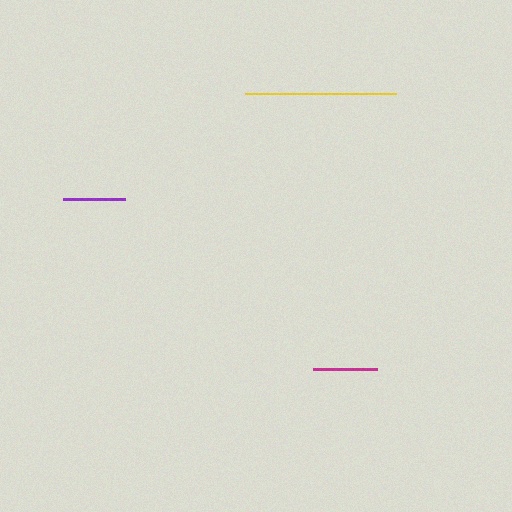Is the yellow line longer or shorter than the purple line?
The yellow line is longer than the purple line.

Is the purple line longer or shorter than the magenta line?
The magenta line is longer than the purple line.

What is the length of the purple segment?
The purple segment is approximately 62 pixels long.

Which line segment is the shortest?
The purple line is the shortest at approximately 62 pixels.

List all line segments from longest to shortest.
From longest to shortest: yellow, magenta, purple.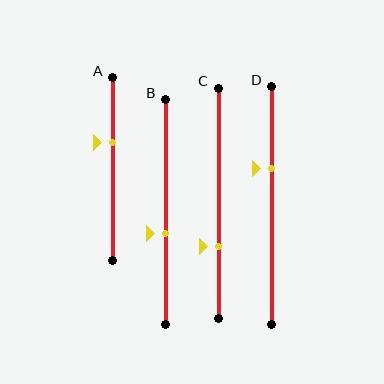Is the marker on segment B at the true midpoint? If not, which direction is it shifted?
No, the marker on segment B is shifted downward by about 10% of the segment length.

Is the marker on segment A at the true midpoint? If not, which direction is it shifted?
No, the marker on segment A is shifted upward by about 14% of the segment length.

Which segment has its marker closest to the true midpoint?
Segment B has its marker closest to the true midpoint.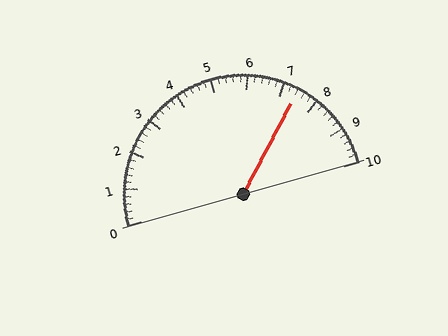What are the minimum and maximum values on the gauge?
The gauge ranges from 0 to 10.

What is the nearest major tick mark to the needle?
The nearest major tick mark is 7.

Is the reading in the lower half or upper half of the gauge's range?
The reading is in the upper half of the range (0 to 10).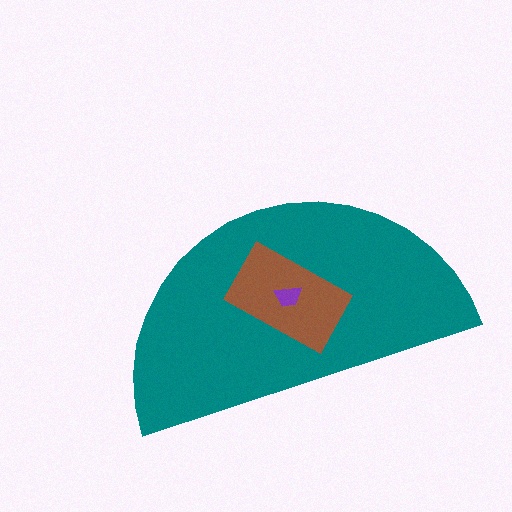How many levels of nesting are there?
3.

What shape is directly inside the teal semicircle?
The brown rectangle.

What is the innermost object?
The purple trapezoid.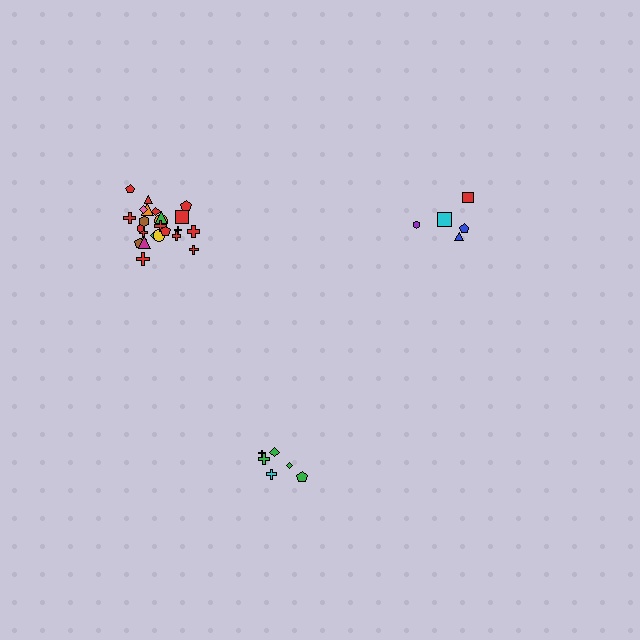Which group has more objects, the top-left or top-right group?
The top-left group.